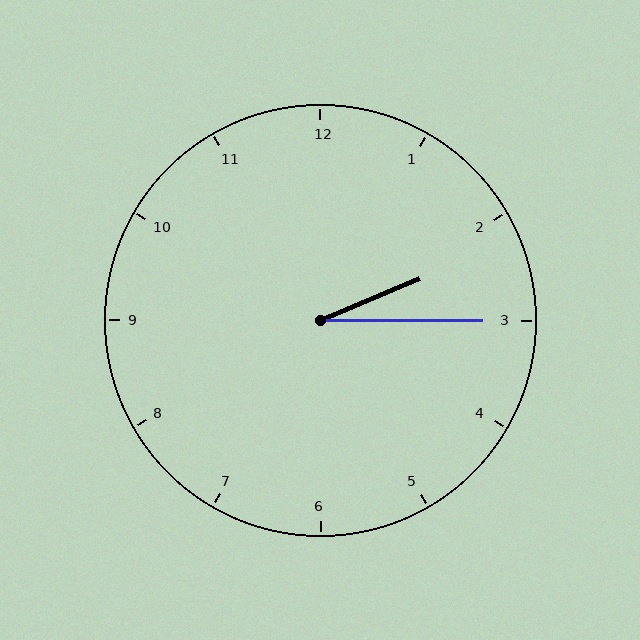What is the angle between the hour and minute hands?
Approximately 22 degrees.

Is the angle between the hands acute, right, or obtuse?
It is acute.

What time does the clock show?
2:15.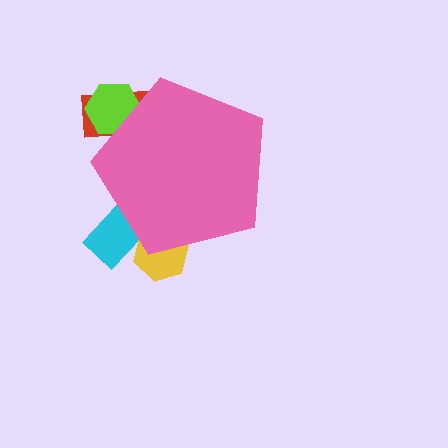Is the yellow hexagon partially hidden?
Yes, the yellow hexagon is partially hidden behind the pink pentagon.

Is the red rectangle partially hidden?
Yes, the red rectangle is partially hidden behind the pink pentagon.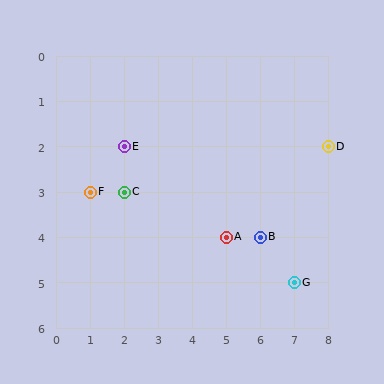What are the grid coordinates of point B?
Point B is at grid coordinates (6, 4).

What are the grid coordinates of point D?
Point D is at grid coordinates (8, 2).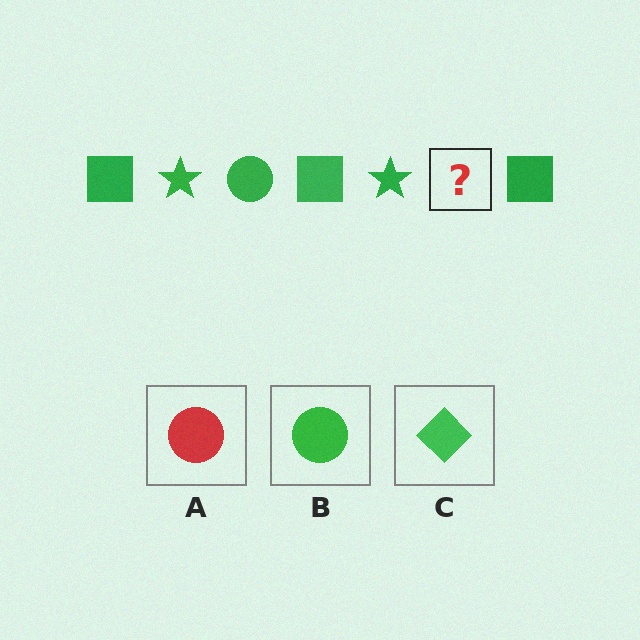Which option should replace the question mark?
Option B.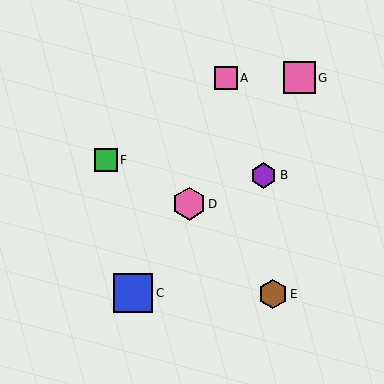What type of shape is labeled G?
Shape G is a pink square.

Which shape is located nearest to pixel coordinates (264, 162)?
The purple hexagon (labeled B) at (264, 175) is nearest to that location.